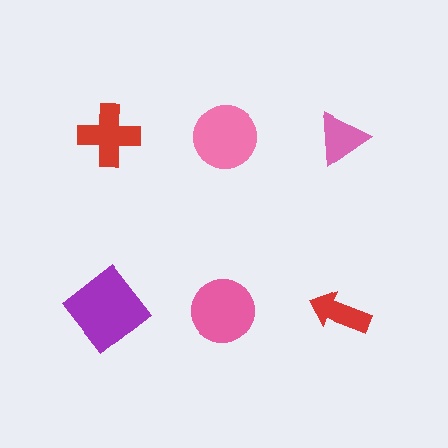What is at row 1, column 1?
A red cross.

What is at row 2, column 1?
A purple diamond.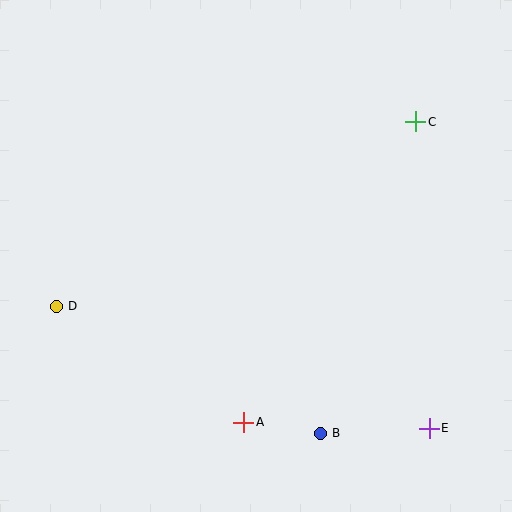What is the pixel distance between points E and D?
The distance between E and D is 392 pixels.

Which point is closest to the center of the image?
Point A at (244, 422) is closest to the center.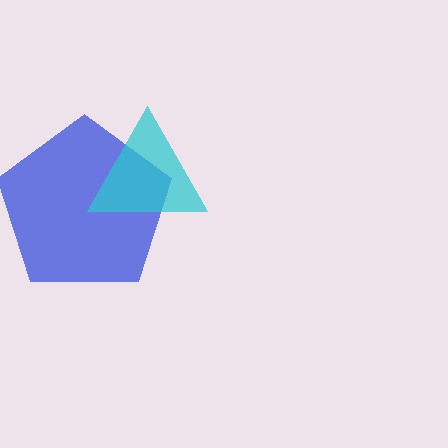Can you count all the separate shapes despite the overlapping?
Yes, there are 2 separate shapes.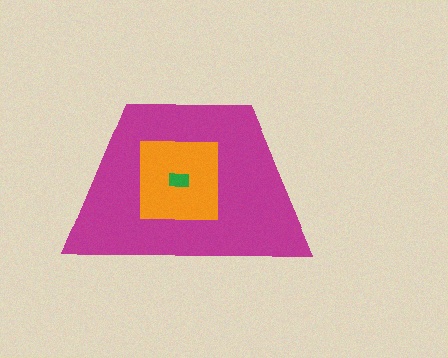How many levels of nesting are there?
3.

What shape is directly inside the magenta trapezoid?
The orange square.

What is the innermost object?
The green rectangle.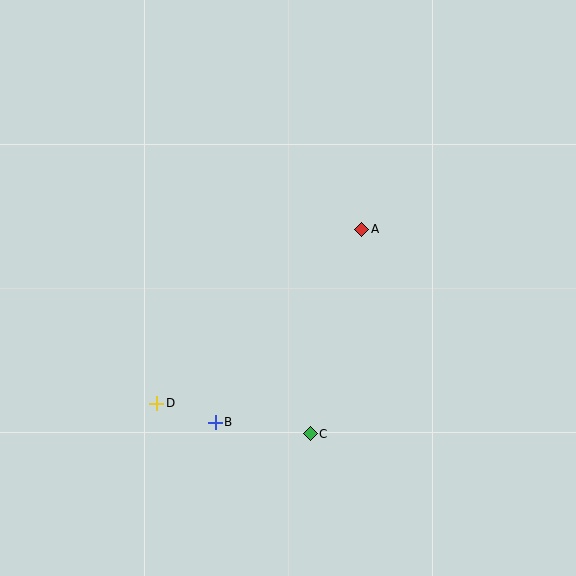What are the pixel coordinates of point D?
Point D is at (157, 403).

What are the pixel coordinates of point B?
Point B is at (215, 422).